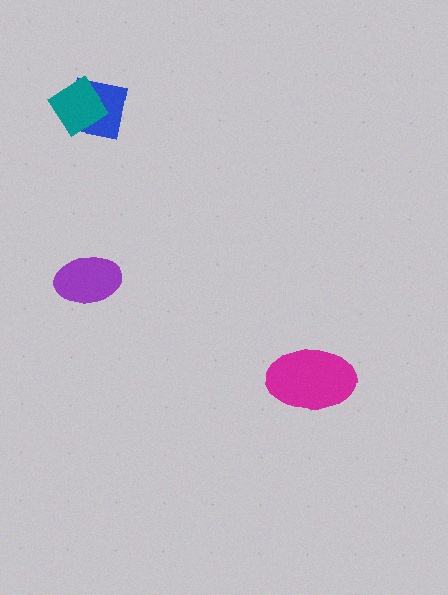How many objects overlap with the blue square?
1 object overlaps with the blue square.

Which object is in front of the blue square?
The teal diamond is in front of the blue square.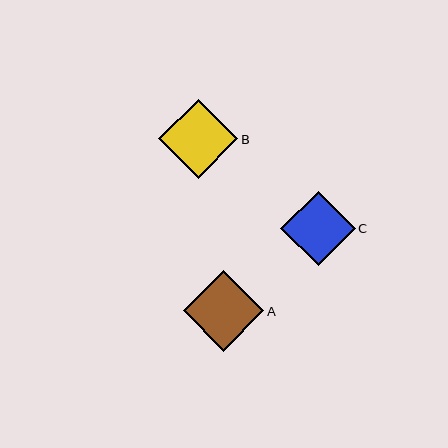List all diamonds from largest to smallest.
From largest to smallest: A, B, C.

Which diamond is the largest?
Diamond A is the largest with a size of approximately 80 pixels.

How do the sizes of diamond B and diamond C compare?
Diamond B and diamond C are approximately the same size.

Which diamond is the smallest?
Diamond C is the smallest with a size of approximately 74 pixels.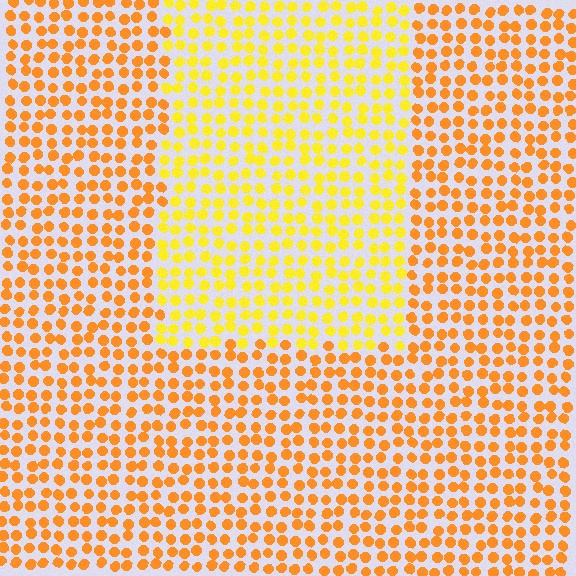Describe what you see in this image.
The image is filled with small orange elements in a uniform arrangement. A rectangle-shaped region is visible where the elements are tinted to a slightly different hue, forming a subtle color boundary.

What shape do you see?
I see a rectangle.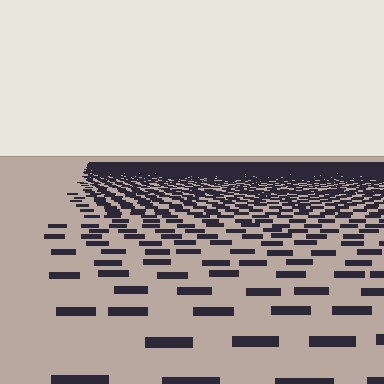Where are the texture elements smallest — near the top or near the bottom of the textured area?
Near the top.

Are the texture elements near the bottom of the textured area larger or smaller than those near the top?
Larger. Near the bottom, elements are closer to the viewer and appear at a bigger on-screen size.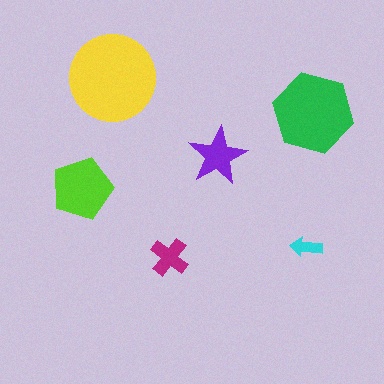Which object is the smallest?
The cyan arrow.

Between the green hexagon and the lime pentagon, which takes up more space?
The green hexagon.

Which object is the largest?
The yellow circle.